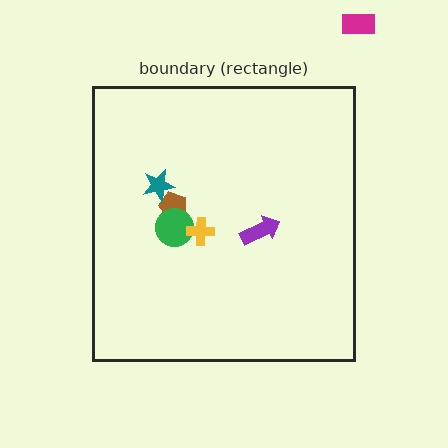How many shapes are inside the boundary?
5 inside, 1 outside.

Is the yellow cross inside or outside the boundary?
Inside.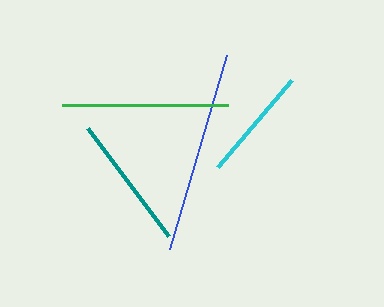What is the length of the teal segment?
The teal segment is approximately 135 pixels long.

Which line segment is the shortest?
The cyan line is the shortest at approximately 114 pixels.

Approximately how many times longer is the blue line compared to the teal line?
The blue line is approximately 1.5 times the length of the teal line.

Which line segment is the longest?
The blue line is the longest at approximately 202 pixels.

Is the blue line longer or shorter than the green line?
The blue line is longer than the green line.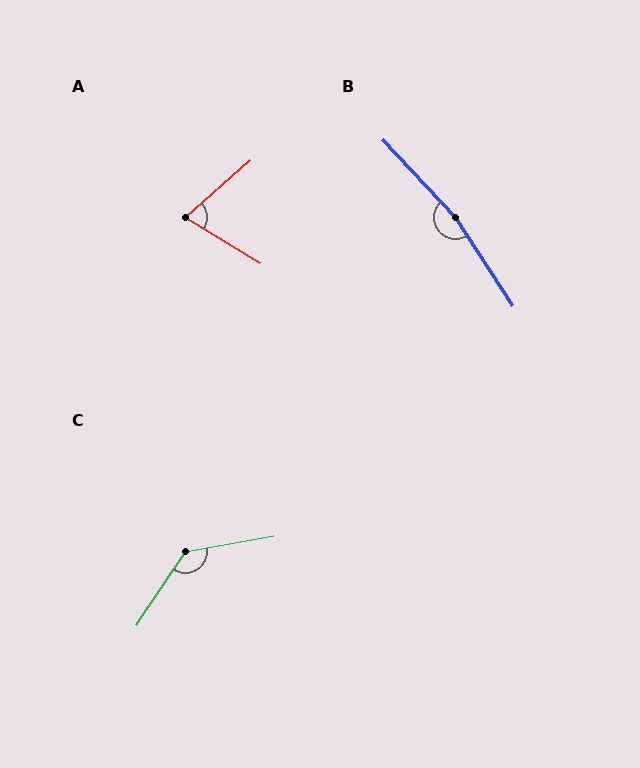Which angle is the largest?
B, at approximately 170 degrees.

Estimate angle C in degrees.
Approximately 134 degrees.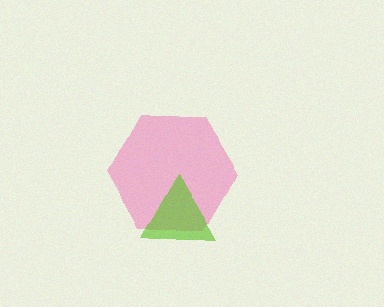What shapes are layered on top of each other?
The layered shapes are: a pink hexagon, a lime triangle.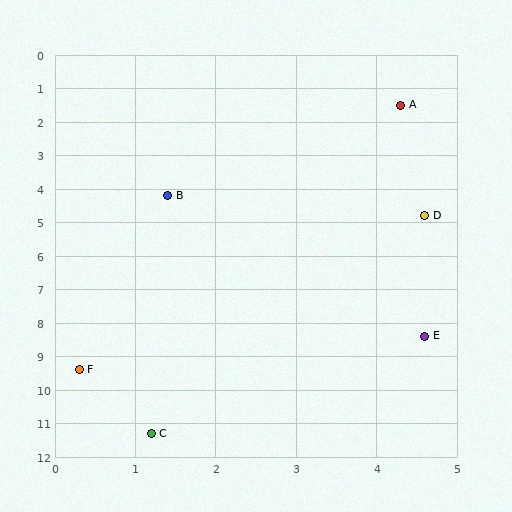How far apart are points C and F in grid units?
Points C and F are about 2.1 grid units apart.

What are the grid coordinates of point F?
Point F is at approximately (0.3, 9.4).